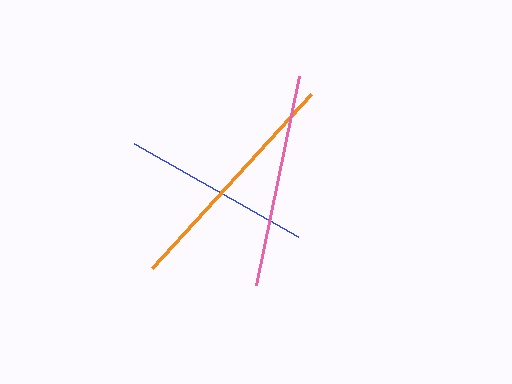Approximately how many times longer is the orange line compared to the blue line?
The orange line is approximately 1.2 times the length of the blue line.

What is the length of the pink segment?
The pink segment is approximately 213 pixels long.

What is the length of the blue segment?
The blue segment is approximately 189 pixels long.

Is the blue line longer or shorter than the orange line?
The orange line is longer than the blue line.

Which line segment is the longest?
The orange line is the longest at approximately 235 pixels.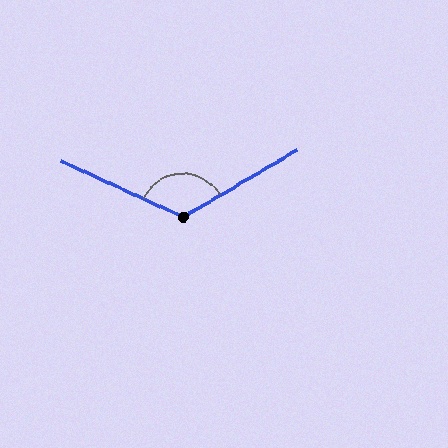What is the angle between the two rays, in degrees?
Approximately 125 degrees.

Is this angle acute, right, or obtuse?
It is obtuse.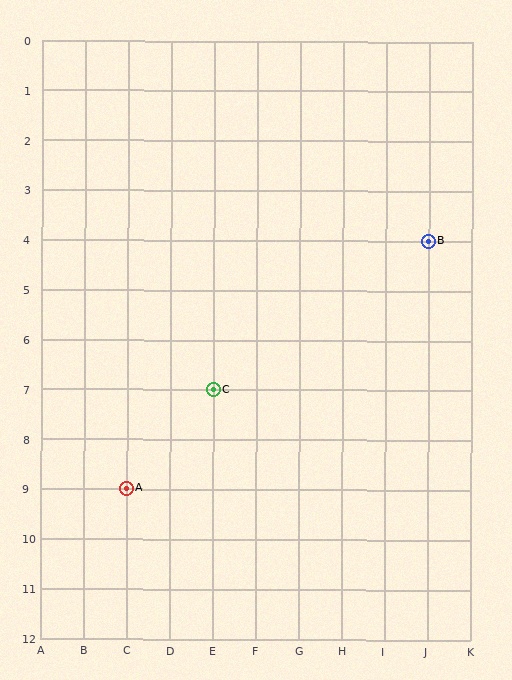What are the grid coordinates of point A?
Point A is at grid coordinates (C, 9).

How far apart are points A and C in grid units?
Points A and C are 2 columns and 2 rows apart (about 2.8 grid units diagonally).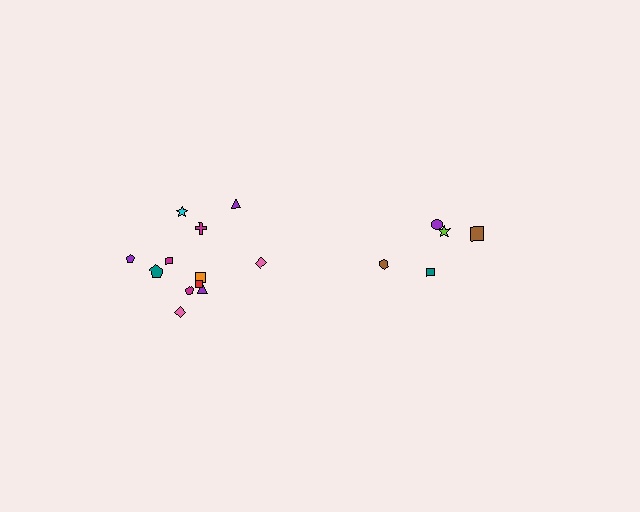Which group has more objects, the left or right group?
The left group.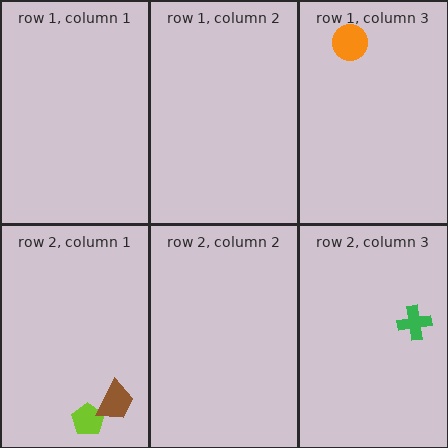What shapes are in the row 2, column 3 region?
The green cross.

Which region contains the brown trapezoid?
The row 2, column 1 region.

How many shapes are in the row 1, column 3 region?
1.